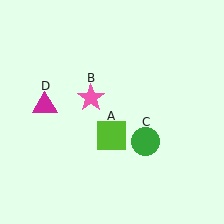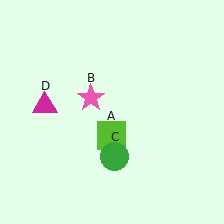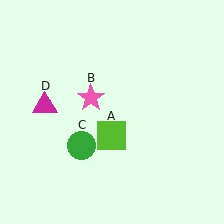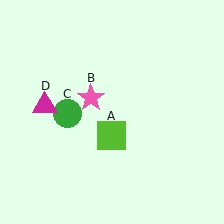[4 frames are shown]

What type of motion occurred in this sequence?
The green circle (object C) rotated clockwise around the center of the scene.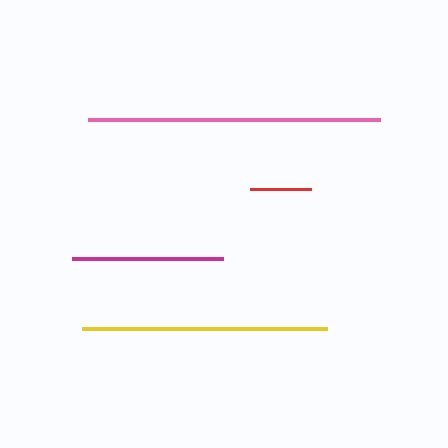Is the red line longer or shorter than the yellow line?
The yellow line is longer than the red line.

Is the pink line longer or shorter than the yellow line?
The pink line is longer than the yellow line.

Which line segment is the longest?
The pink line is the longest at approximately 292 pixels.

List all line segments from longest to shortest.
From longest to shortest: pink, yellow, magenta, red.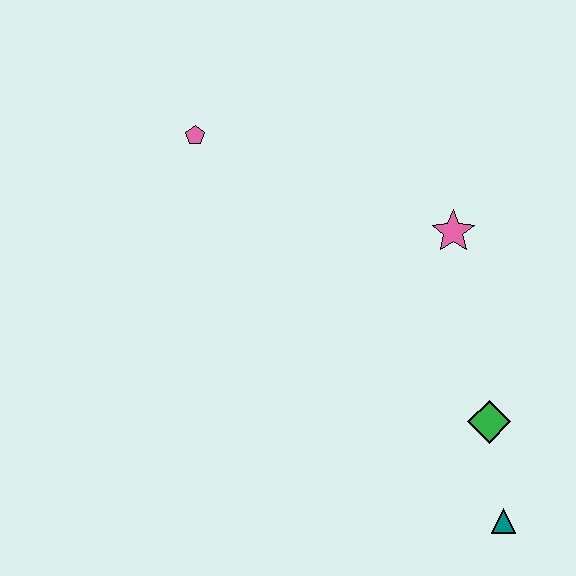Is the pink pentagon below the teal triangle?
No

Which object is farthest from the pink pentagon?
The teal triangle is farthest from the pink pentagon.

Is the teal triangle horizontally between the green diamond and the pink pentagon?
No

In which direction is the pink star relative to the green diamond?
The pink star is above the green diamond.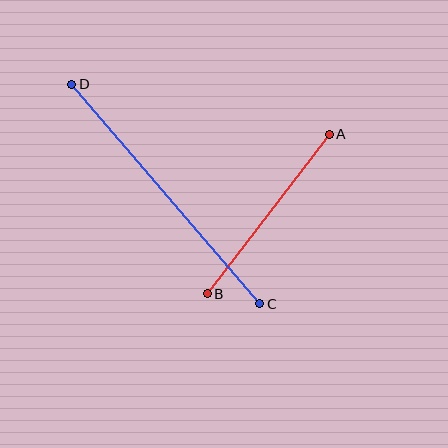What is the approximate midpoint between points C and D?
The midpoint is at approximately (166, 194) pixels.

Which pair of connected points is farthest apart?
Points C and D are farthest apart.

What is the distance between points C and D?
The distance is approximately 289 pixels.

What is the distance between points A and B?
The distance is approximately 201 pixels.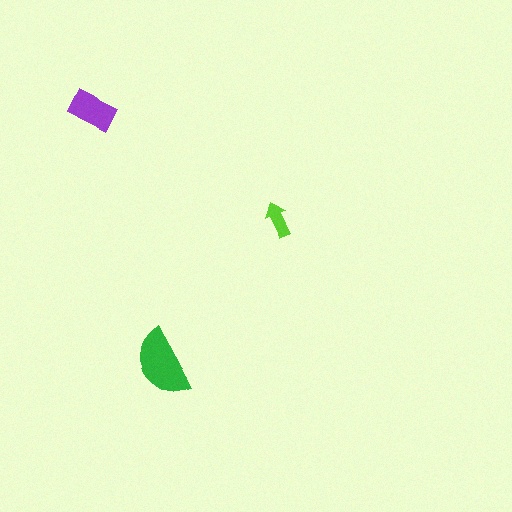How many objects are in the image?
There are 3 objects in the image.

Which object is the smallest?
The lime arrow.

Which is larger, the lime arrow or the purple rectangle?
The purple rectangle.